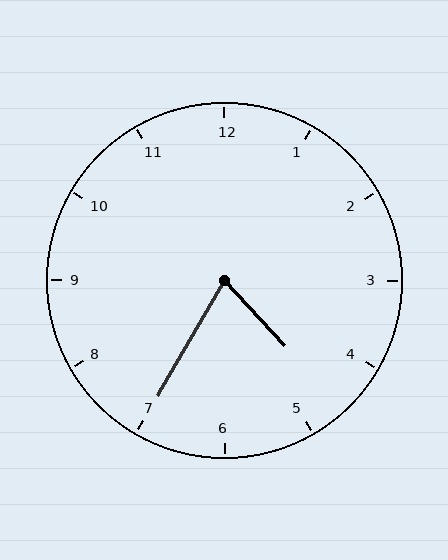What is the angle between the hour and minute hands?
Approximately 72 degrees.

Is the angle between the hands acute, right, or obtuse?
It is acute.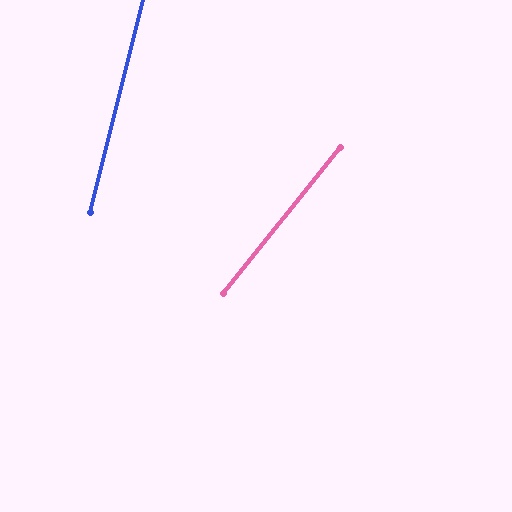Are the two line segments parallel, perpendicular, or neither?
Neither parallel nor perpendicular — they differ by about 25°.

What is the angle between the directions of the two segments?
Approximately 25 degrees.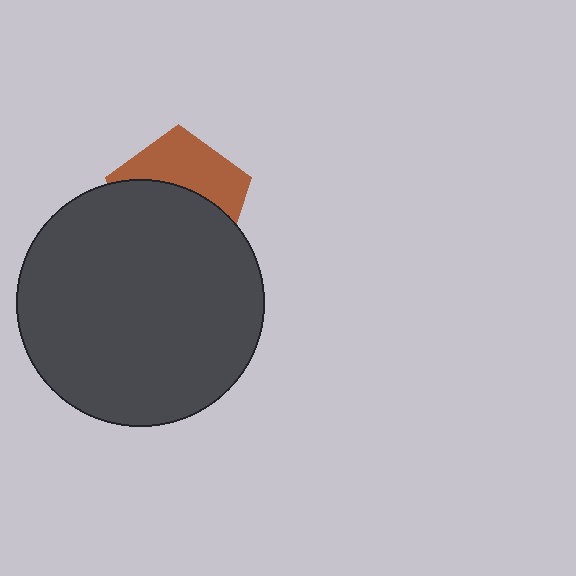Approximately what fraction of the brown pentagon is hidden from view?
Roughly 59% of the brown pentagon is hidden behind the dark gray circle.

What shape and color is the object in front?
The object in front is a dark gray circle.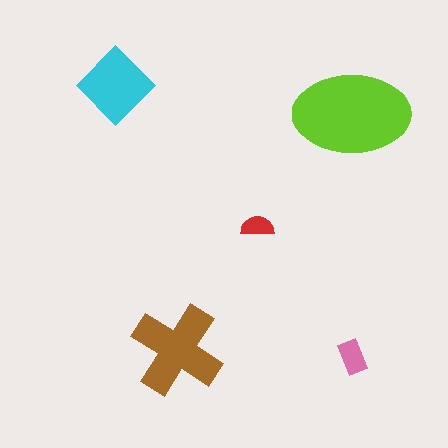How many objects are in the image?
There are 5 objects in the image.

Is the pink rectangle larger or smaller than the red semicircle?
Larger.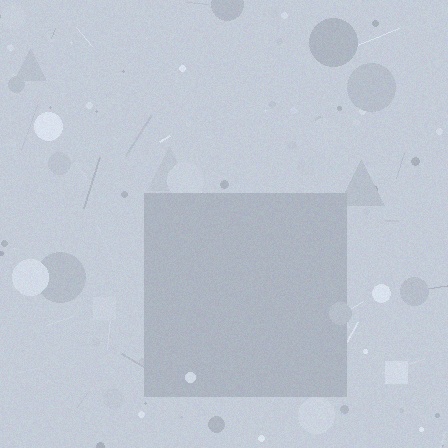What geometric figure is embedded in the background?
A square is embedded in the background.